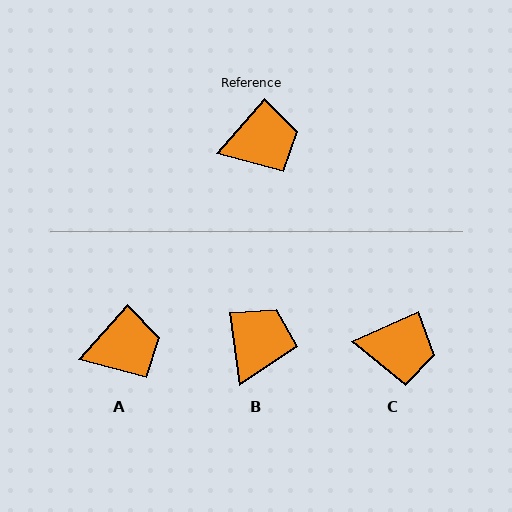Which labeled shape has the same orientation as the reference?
A.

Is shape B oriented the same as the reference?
No, it is off by about 49 degrees.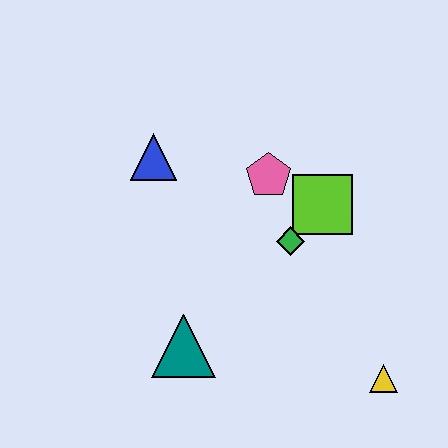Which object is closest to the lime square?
The green diamond is closest to the lime square.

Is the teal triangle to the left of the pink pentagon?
Yes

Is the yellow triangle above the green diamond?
No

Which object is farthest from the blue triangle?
The yellow triangle is farthest from the blue triangle.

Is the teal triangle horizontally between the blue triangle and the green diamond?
Yes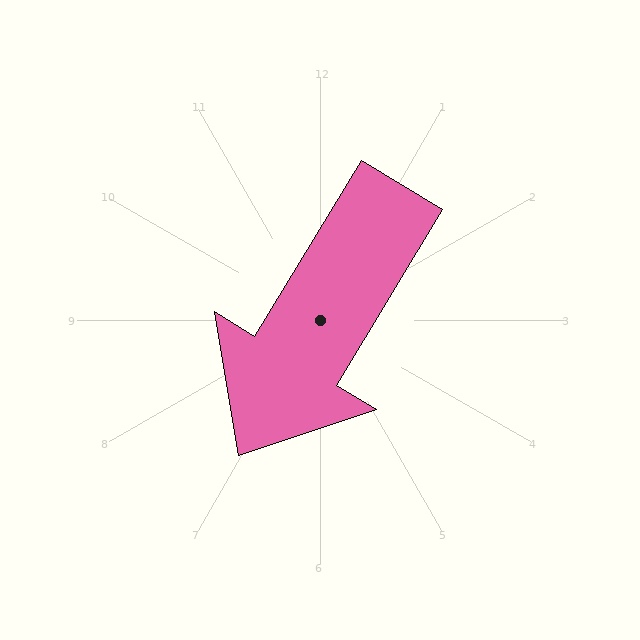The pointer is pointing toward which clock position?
Roughly 7 o'clock.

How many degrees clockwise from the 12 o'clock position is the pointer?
Approximately 211 degrees.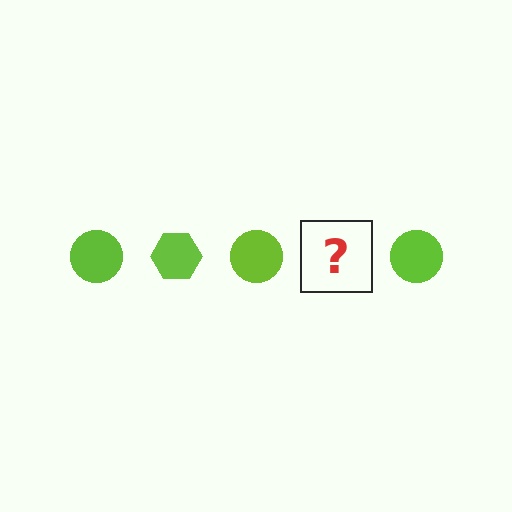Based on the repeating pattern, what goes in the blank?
The blank should be a lime hexagon.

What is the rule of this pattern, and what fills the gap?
The rule is that the pattern cycles through circle, hexagon shapes in lime. The gap should be filled with a lime hexagon.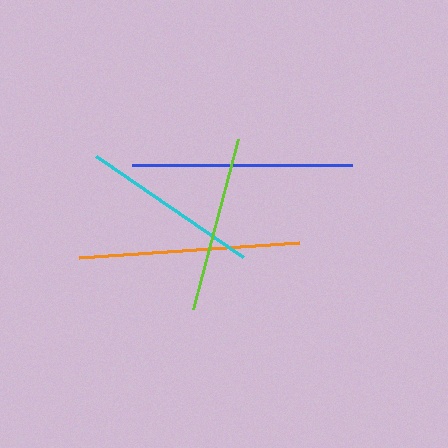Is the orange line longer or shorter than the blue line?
The orange line is longer than the blue line.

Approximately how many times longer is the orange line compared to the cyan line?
The orange line is approximately 1.2 times the length of the cyan line.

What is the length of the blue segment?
The blue segment is approximately 220 pixels long.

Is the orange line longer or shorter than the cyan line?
The orange line is longer than the cyan line.